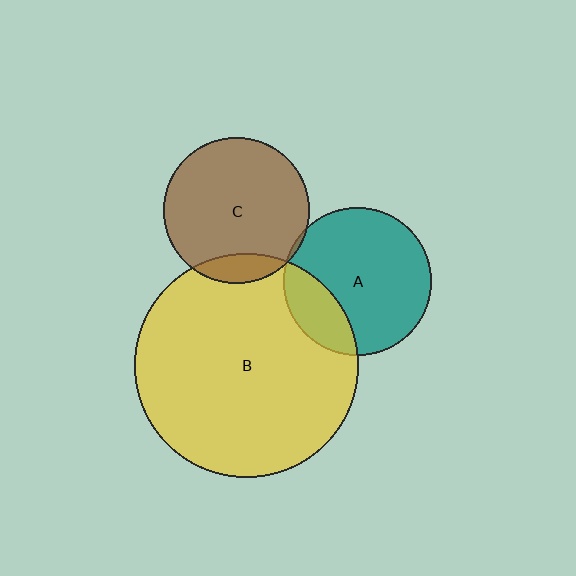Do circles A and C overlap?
Yes.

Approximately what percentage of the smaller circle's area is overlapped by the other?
Approximately 5%.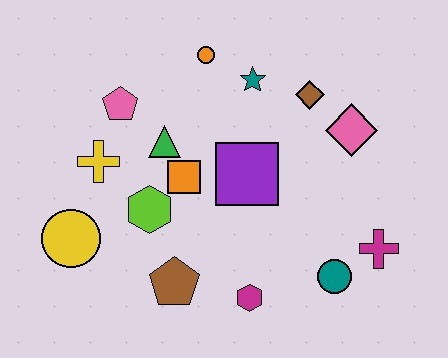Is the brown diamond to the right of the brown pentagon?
Yes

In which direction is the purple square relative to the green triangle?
The purple square is to the right of the green triangle.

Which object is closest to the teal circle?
The magenta cross is closest to the teal circle.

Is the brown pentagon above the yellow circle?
No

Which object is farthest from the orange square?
The magenta cross is farthest from the orange square.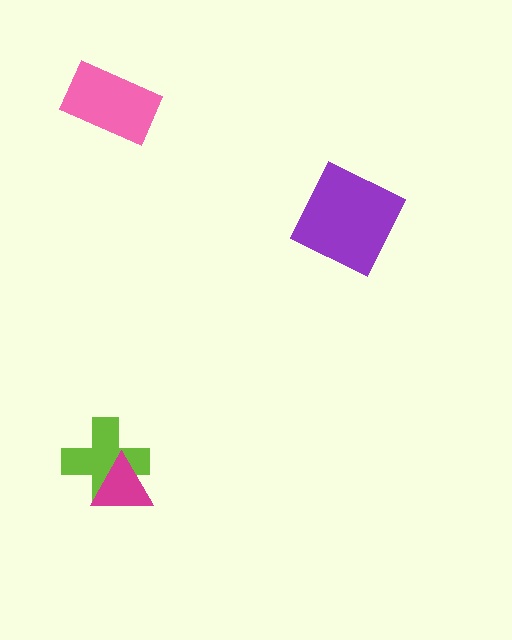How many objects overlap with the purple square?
0 objects overlap with the purple square.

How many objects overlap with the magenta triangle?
1 object overlaps with the magenta triangle.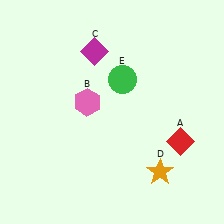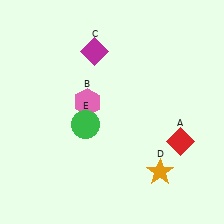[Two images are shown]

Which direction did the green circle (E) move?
The green circle (E) moved down.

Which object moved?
The green circle (E) moved down.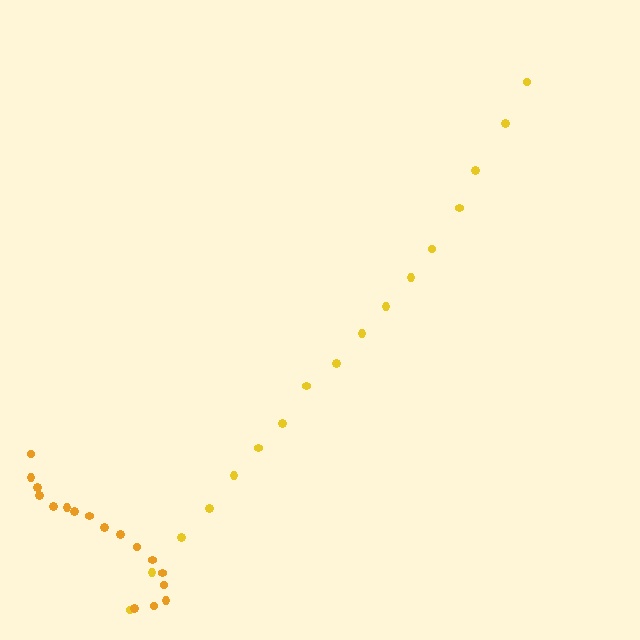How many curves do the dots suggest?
There are 2 distinct paths.